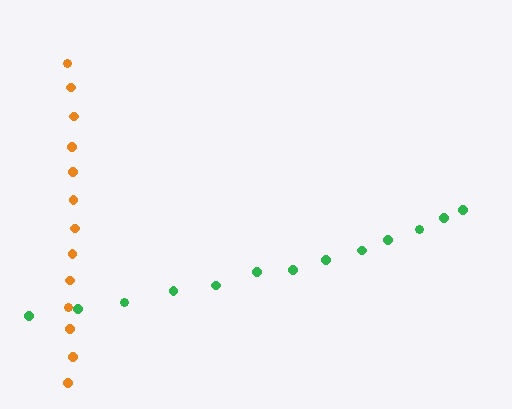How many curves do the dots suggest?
There are 2 distinct paths.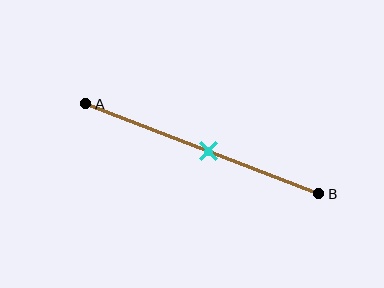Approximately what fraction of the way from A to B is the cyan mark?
The cyan mark is approximately 55% of the way from A to B.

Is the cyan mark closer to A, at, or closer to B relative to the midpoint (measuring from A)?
The cyan mark is approximately at the midpoint of segment AB.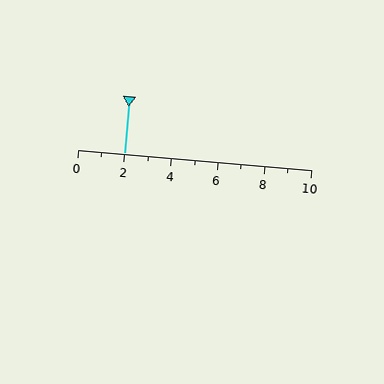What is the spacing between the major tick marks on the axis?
The major ticks are spaced 2 apart.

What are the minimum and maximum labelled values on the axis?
The axis runs from 0 to 10.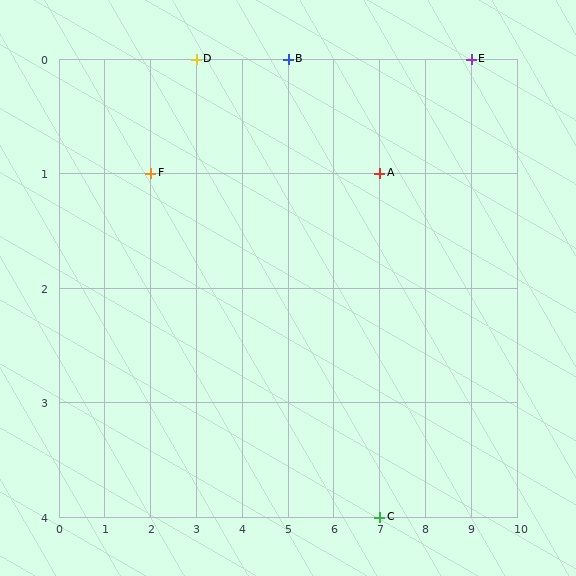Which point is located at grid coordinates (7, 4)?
Point C is at (7, 4).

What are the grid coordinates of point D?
Point D is at grid coordinates (3, 0).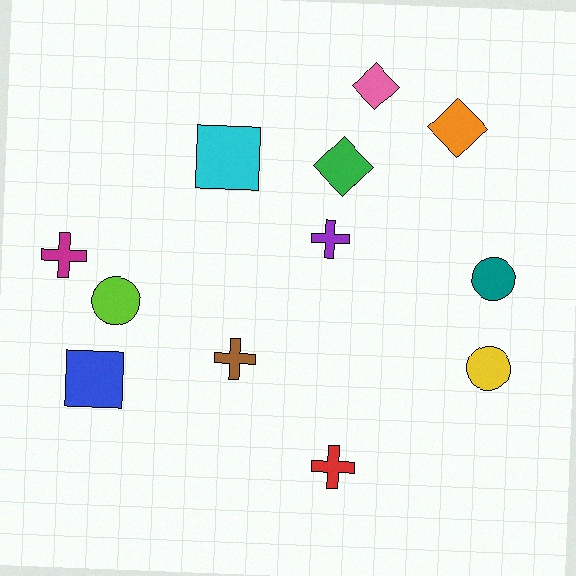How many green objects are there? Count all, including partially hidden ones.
There is 1 green object.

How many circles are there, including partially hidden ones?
There are 3 circles.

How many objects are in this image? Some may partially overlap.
There are 12 objects.